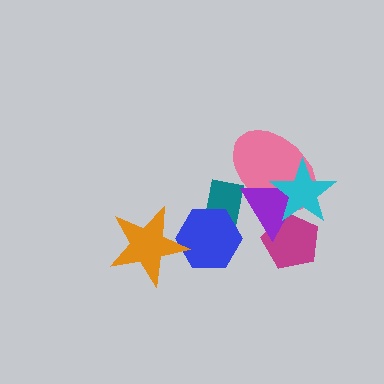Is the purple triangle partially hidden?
Yes, it is partially covered by another shape.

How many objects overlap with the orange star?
1 object overlaps with the orange star.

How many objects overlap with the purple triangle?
4 objects overlap with the purple triangle.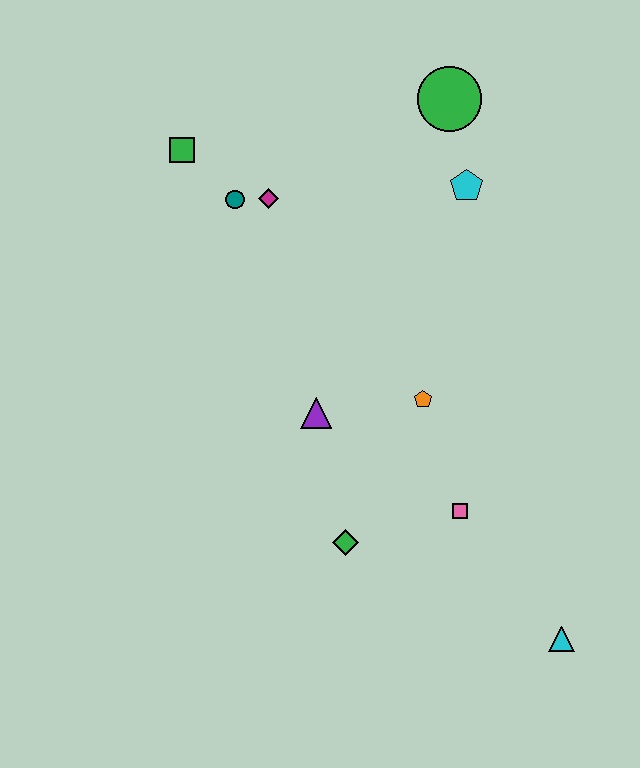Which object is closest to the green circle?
The cyan pentagon is closest to the green circle.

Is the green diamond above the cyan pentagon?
No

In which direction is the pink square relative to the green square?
The pink square is below the green square.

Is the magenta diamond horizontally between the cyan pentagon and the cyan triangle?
No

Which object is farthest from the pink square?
The green square is farthest from the pink square.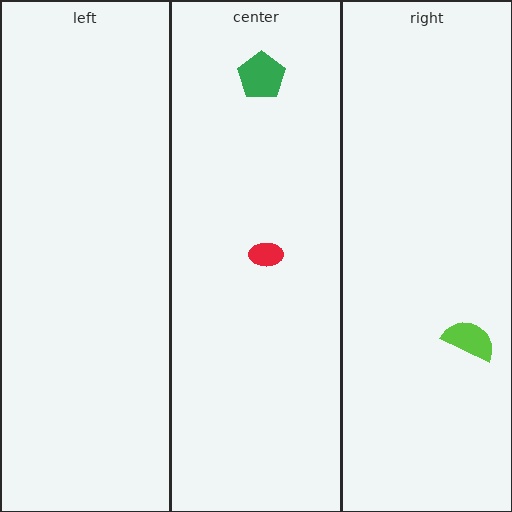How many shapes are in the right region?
1.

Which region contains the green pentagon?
The center region.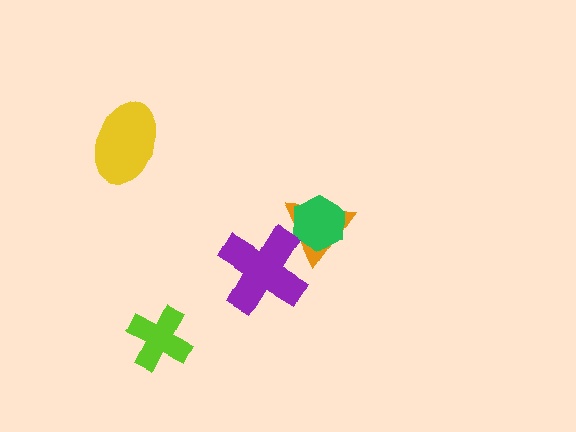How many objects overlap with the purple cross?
1 object overlaps with the purple cross.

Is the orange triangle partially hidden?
Yes, it is partially covered by another shape.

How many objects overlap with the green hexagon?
1 object overlaps with the green hexagon.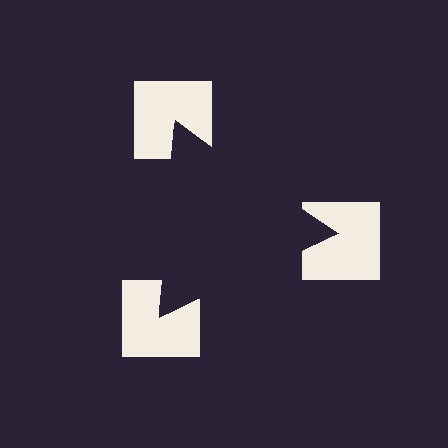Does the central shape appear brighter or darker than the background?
It typically appears slightly darker than the background, even though no actual brightness change is drawn.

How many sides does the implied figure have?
3 sides.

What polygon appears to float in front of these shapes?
An illusory triangle — its edges are inferred from the aligned wedge cuts in the notched squares, not physically drawn.